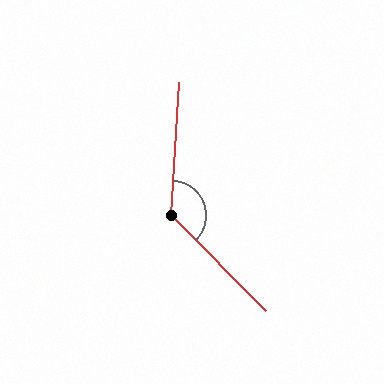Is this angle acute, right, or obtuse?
It is obtuse.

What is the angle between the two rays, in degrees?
Approximately 132 degrees.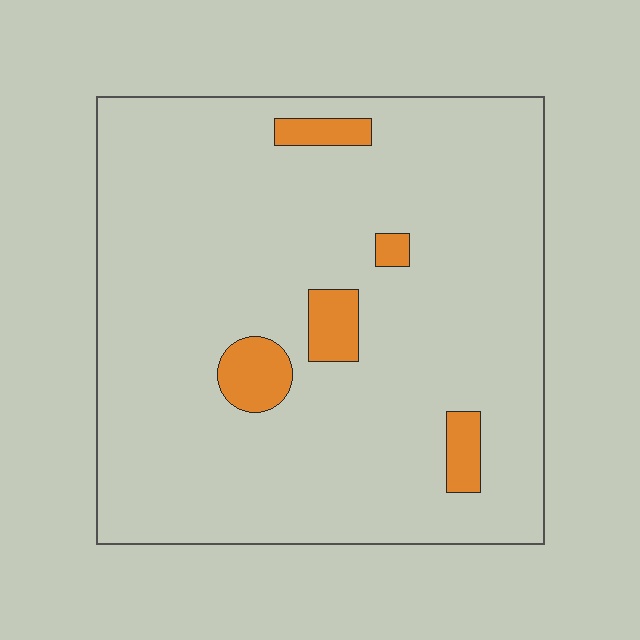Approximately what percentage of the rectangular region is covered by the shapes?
Approximately 5%.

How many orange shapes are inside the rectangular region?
5.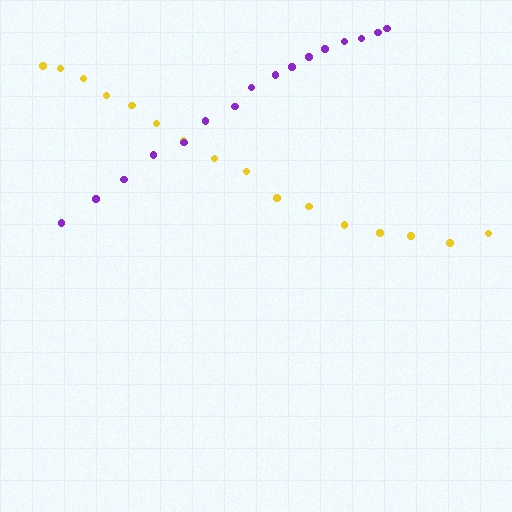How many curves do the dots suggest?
There are 2 distinct paths.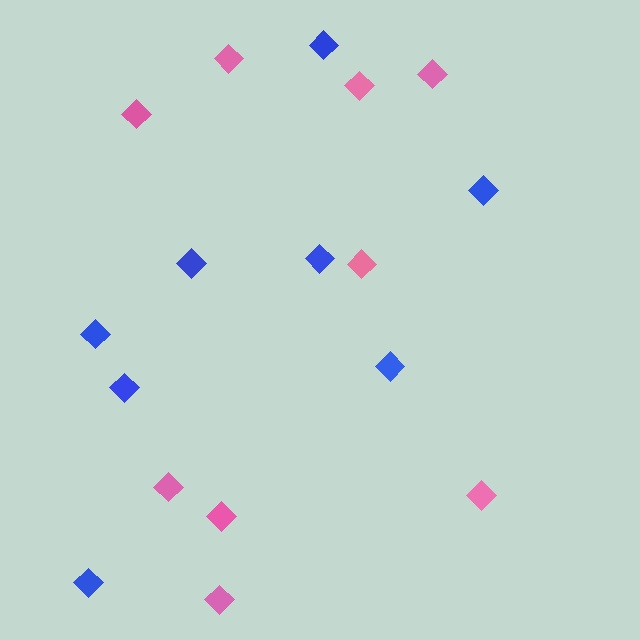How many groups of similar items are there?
There are 2 groups: one group of blue diamonds (8) and one group of pink diamonds (9).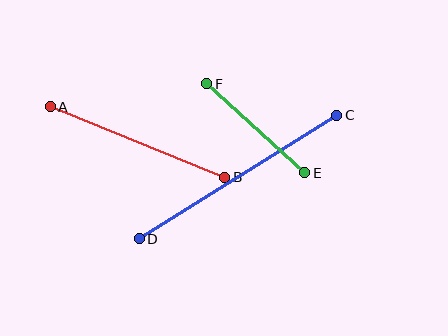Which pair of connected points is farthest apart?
Points C and D are farthest apart.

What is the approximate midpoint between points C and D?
The midpoint is at approximately (238, 177) pixels.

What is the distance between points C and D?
The distance is approximately 233 pixels.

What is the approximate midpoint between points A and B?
The midpoint is at approximately (137, 142) pixels.